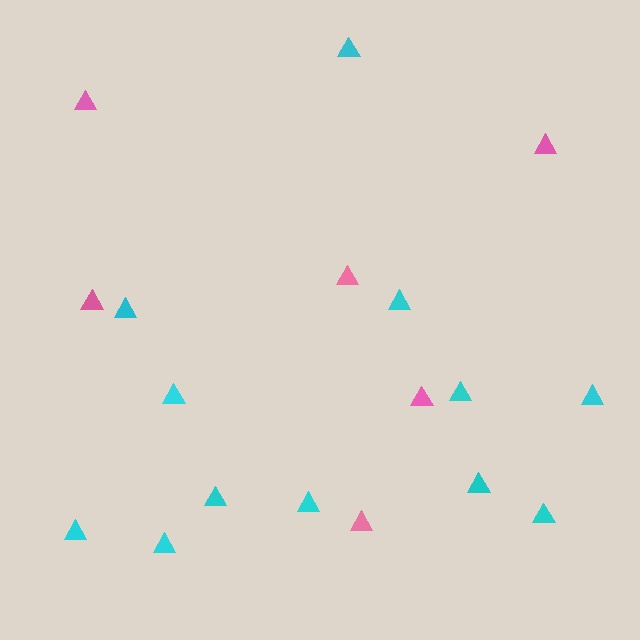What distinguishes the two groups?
There are 2 groups: one group of pink triangles (6) and one group of cyan triangles (12).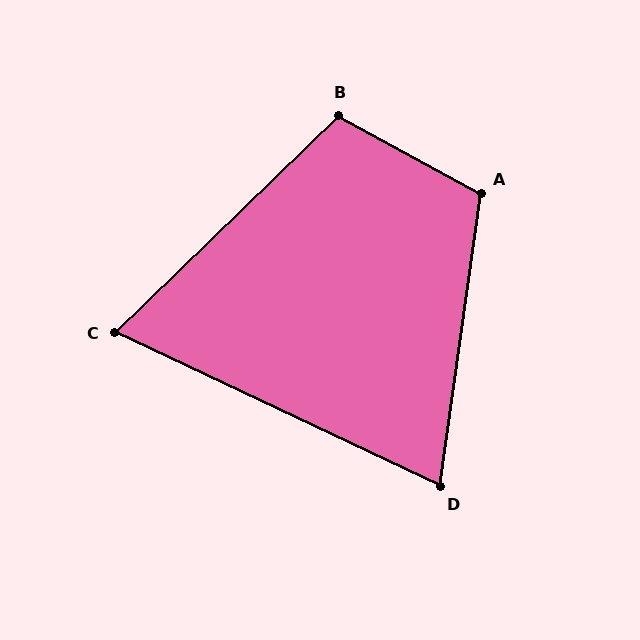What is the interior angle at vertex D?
Approximately 73 degrees (acute).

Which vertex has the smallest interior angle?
C, at approximately 70 degrees.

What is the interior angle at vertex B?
Approximately 107 degrees (obtuse).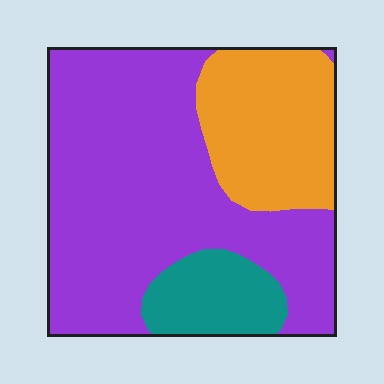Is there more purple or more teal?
Purple.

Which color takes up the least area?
Teal, at roughly 10%.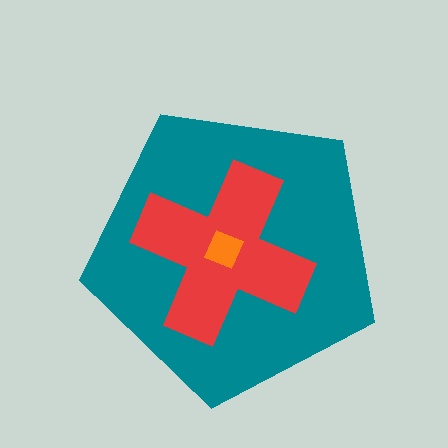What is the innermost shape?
The orange diamond.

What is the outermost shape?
The teal pentagon.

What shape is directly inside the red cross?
The orange diamond.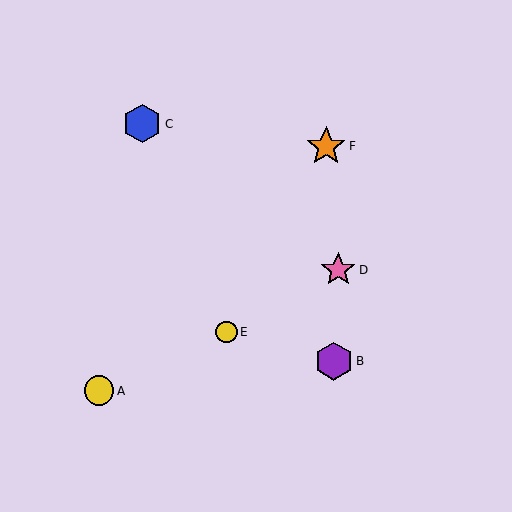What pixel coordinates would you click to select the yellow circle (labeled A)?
Click at (99, 391) to select the yellow circle A.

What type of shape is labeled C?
Shape C is a blue hexagon.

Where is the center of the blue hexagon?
The center of the blue hexagon is at (142, 124).